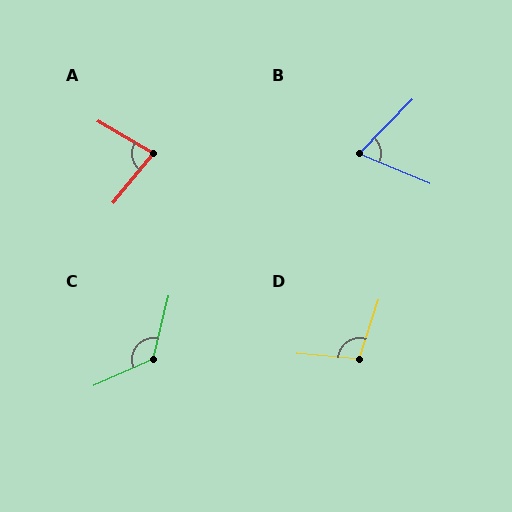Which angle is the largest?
C, at approximately 128 degrees.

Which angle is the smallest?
B, at approximately 68 degrees.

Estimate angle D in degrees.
Approximately 103 degrees.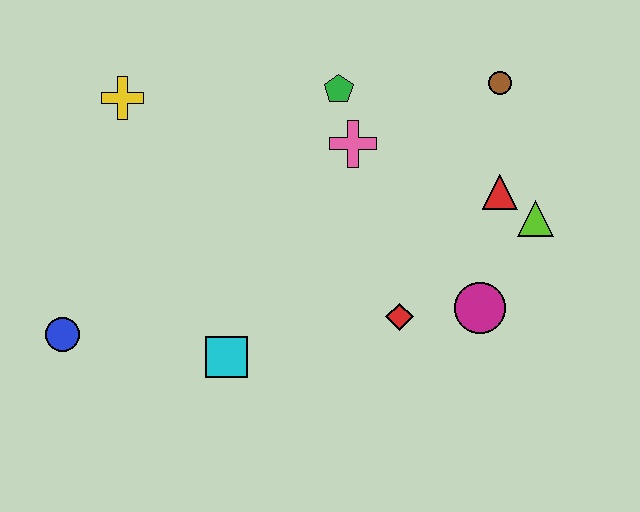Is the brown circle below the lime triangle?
No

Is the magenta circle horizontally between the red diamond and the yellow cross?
No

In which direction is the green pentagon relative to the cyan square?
The green pentagon is above the cyan square.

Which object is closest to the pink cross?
The green pentagon is closest to the pink cross.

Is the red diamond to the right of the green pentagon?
Yes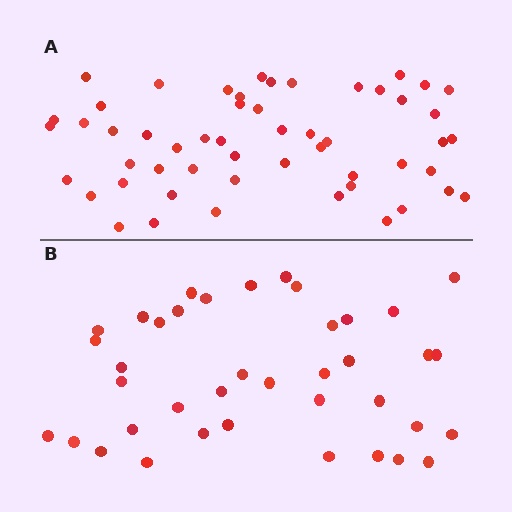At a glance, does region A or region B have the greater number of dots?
Region A (the top region) has more dots.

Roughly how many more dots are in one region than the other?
Region A has approximately 15 more dots than region B.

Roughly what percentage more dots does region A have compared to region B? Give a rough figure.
About 35% more.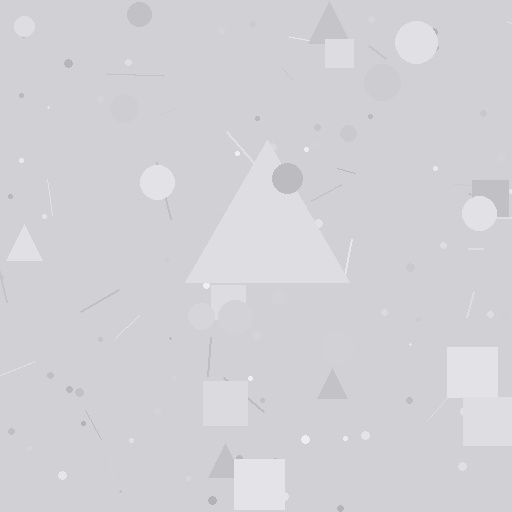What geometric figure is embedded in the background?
A triangle is embedded in the background.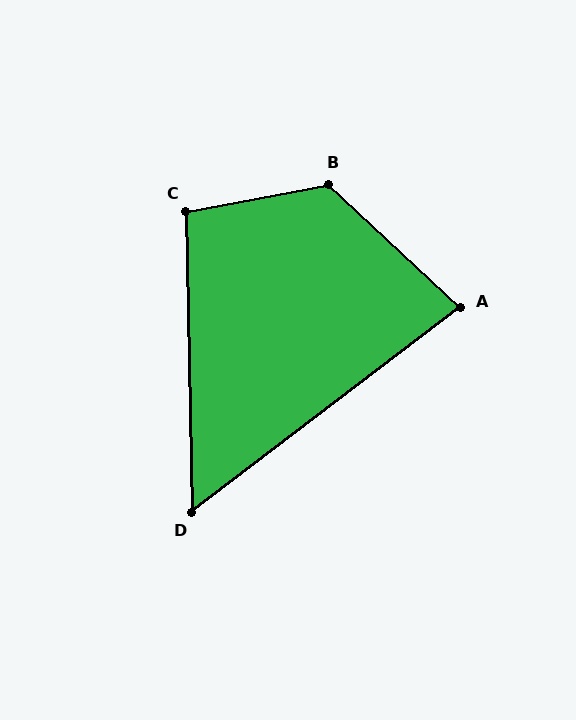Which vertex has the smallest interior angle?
D, at approximately 54 degrees.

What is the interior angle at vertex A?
Approximately 80 degrees (acute).